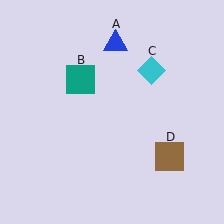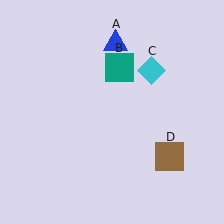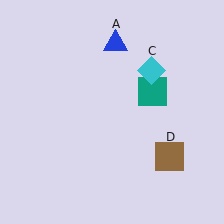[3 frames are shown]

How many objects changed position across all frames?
1 object changed position: teal square (object B).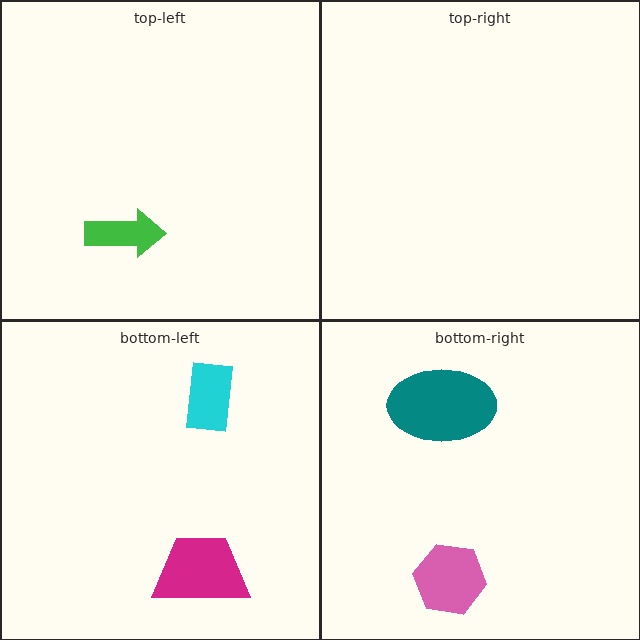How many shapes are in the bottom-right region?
2.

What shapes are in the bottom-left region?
The magenta trapezoid, the cyan rectangle.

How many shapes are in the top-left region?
1.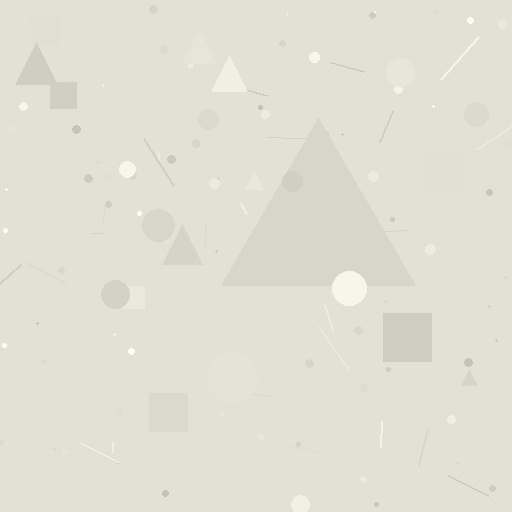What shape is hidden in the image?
A triangle is hidden in the image.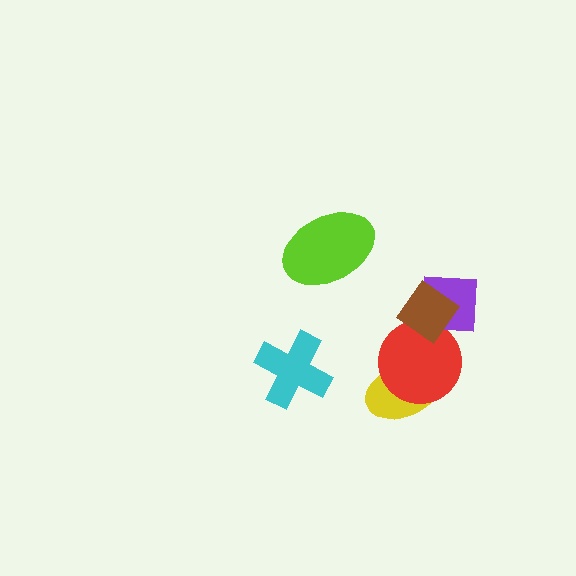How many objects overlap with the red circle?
3 objects overlap with the red circle.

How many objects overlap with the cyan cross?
0 objects overlap with the cyan cross.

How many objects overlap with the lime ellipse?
0 objects overlap with the lime ellipse.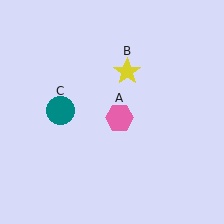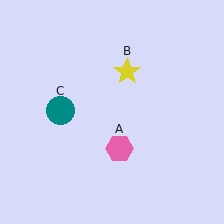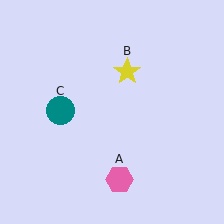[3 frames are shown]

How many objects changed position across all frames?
1 object changed position: pink hexagon (object A).